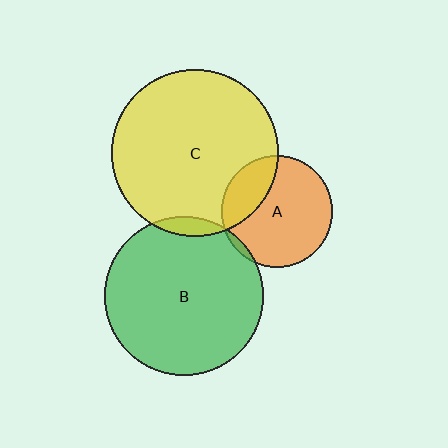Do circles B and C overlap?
Yes.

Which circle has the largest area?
Circle C (yellow).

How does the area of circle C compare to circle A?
Approximately 2.2 times.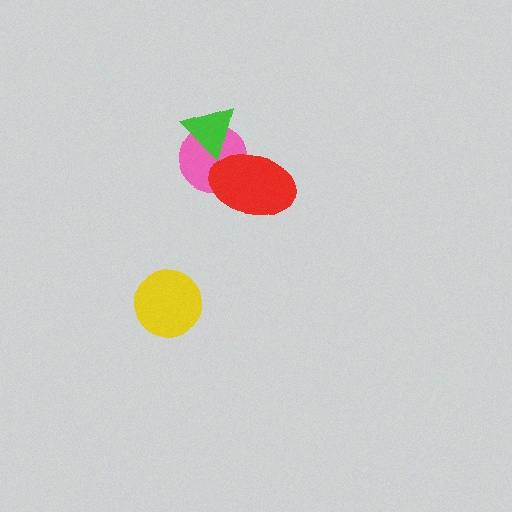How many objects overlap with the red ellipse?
1 object overlaps with the red ellipse.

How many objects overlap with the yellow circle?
0 objects overlap with the yellow circle.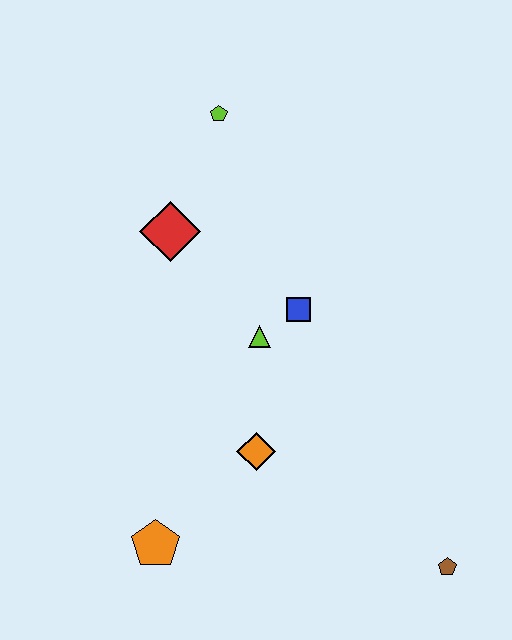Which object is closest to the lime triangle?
The blue square is closest to the lime triangle.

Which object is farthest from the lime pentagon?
The brown pentagon is farthest from the lime pentagon.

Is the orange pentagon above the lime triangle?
No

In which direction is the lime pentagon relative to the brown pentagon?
The lime pentagon is above the brown pentagon.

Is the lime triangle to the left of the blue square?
Yes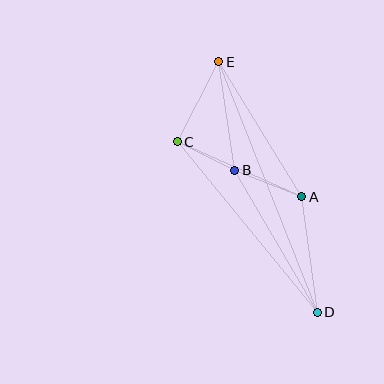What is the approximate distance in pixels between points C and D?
The distance between C and D is approximately 221 pixels.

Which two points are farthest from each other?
Points D and E are farthest from each other.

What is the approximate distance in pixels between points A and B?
The distance between A and B is approximately 72 pixels.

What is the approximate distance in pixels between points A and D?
The distance between A and D is approximately 116 pixels.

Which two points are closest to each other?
Points B and C are closest to each other.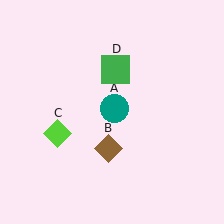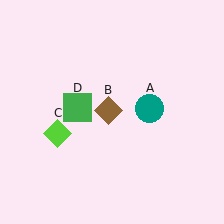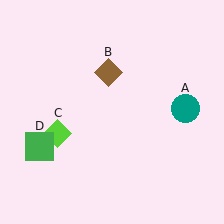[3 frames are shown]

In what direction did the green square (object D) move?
The green square (object D) moved down and to the left.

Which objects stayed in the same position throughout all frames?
Lime diamond (object C) remained stationary.